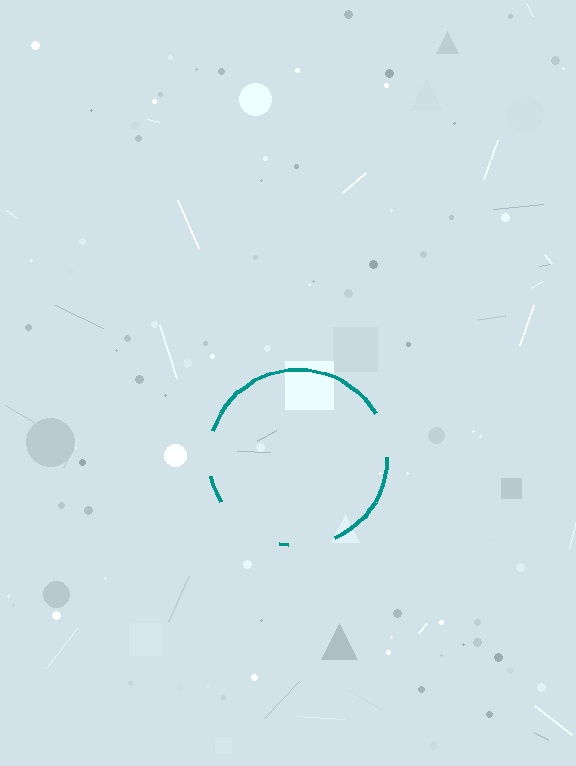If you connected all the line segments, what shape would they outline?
They would outline a circle.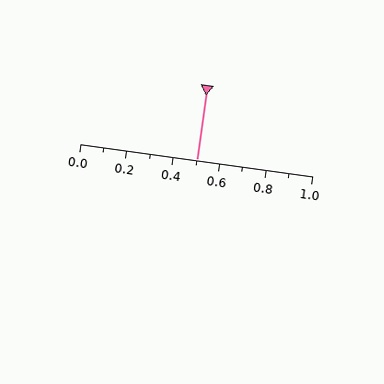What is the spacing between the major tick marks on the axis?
The major ticks are spaced 0.2 apart.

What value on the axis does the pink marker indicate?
The marker indicates approximately 0.5.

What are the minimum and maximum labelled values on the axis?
The axis runs from 0.0 to 1.0.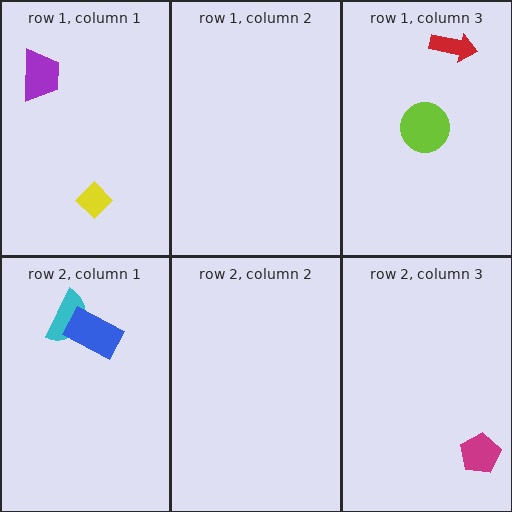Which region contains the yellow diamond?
The row 1, column 1 region.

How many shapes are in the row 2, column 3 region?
1.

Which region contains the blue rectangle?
The row 2, column 1 region.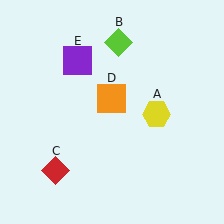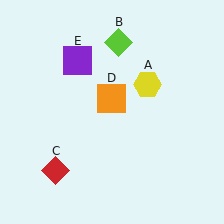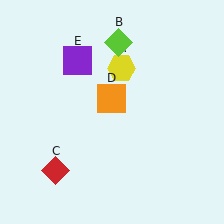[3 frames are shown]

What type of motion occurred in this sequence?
The yellow hexagon (object A) rotated counterclockwise around the center of the scene.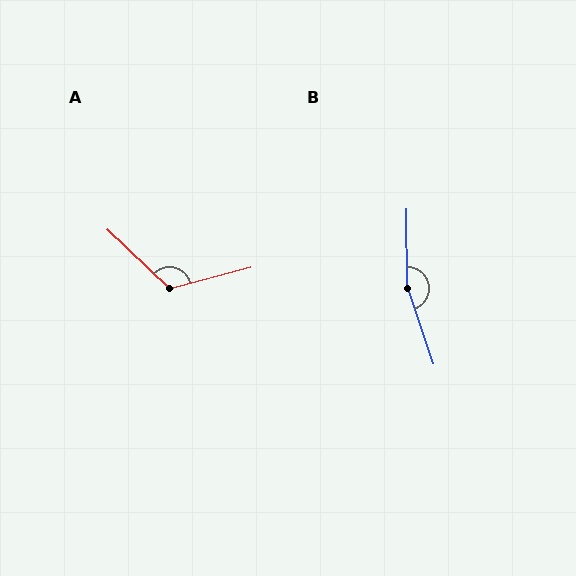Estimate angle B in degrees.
Approximately 162 degrees.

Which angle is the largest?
B, at approximately 162 degrees.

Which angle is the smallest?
A, at approximately 122 degrees.